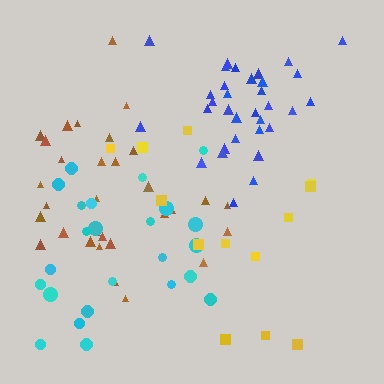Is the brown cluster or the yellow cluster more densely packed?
Brown.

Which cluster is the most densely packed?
Blue.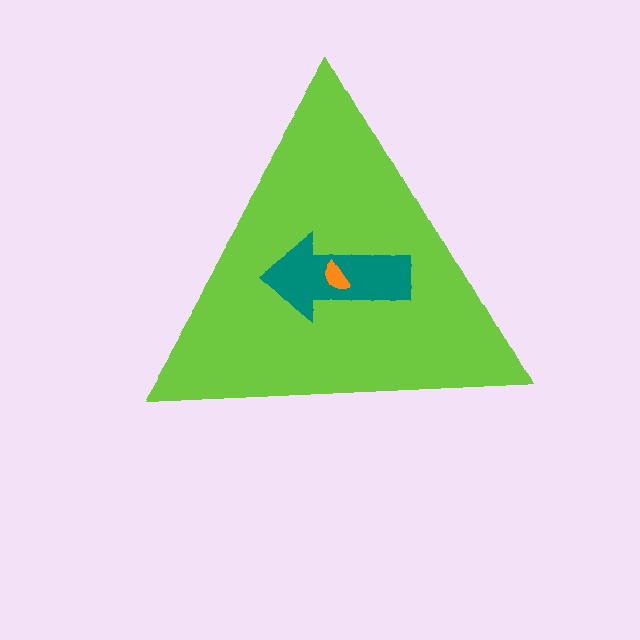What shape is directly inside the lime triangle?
The teal arrow.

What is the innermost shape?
The orange semicircle.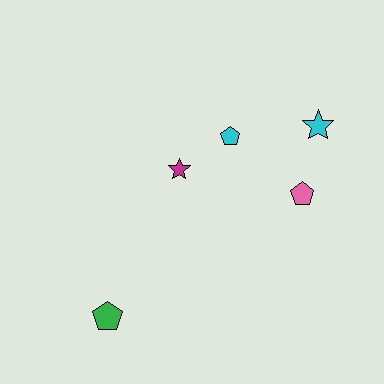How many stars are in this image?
There are 2 stars.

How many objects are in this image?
There are 5 objects.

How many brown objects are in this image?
There are no brown objects.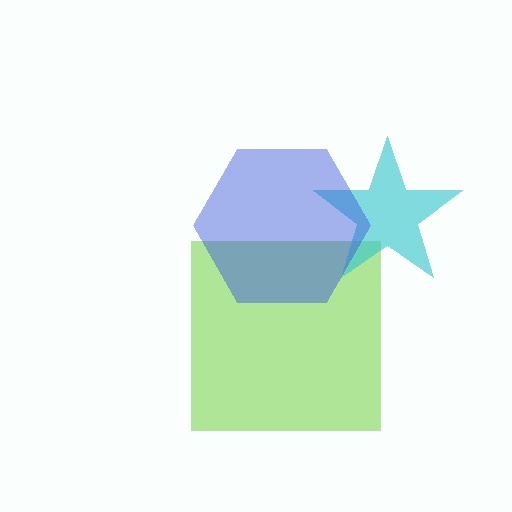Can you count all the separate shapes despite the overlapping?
Yes, there are 3 separate shapes.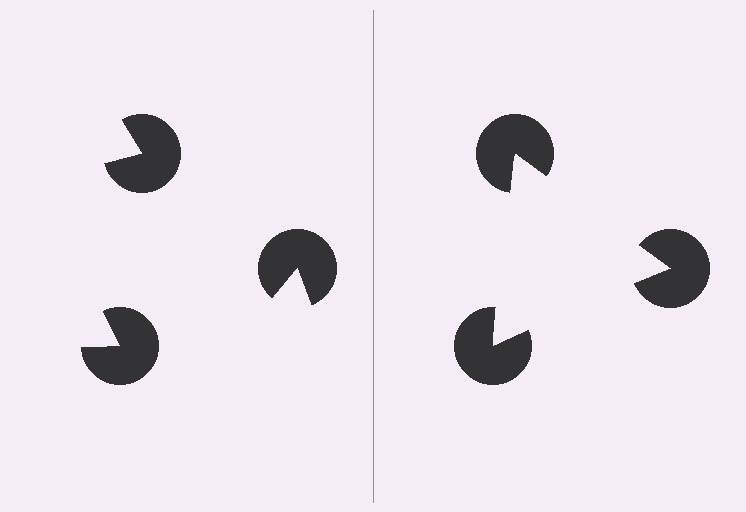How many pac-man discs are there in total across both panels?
6 — 3 on each side.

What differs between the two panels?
The pac-man discs are positioned identically on both sides; only the wedge orientations differ. On the right they align to a triangle; on the left they are misaligned.